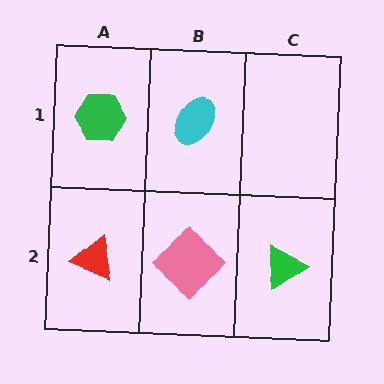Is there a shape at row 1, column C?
No, that cell is empty.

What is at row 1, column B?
A cyan ellipse.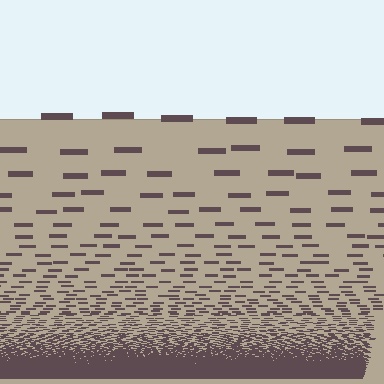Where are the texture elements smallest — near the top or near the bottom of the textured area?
Near the bottom.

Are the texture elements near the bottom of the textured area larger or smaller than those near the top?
Smaller. The gradient is inverted — elements near the bottom are smaller and denser.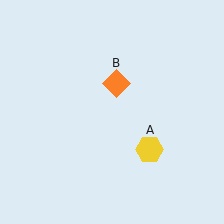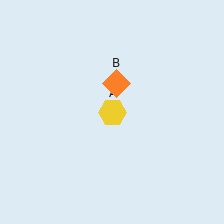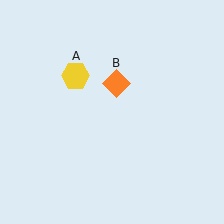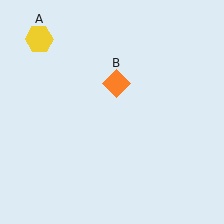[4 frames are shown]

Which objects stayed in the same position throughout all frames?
Orange diamond (object B) remained stationary.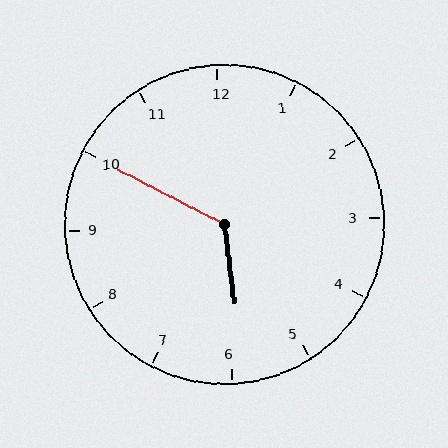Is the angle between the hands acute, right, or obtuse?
It is obtuse.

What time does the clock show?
5:50.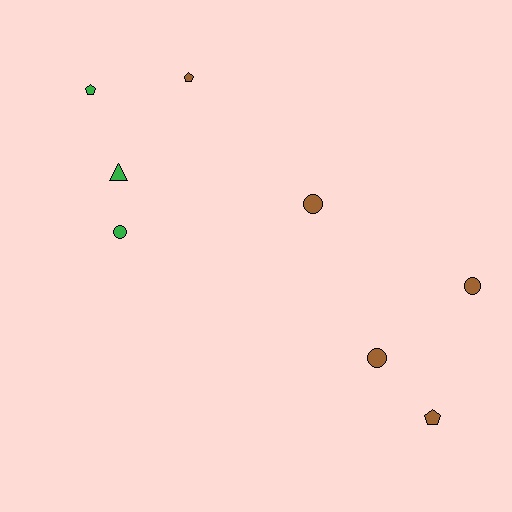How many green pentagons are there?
There is 1 green pentagon.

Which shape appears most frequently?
Circle, with 4 objects.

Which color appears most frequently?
Brown, with 5 objects.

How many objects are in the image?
There are 8 objects.